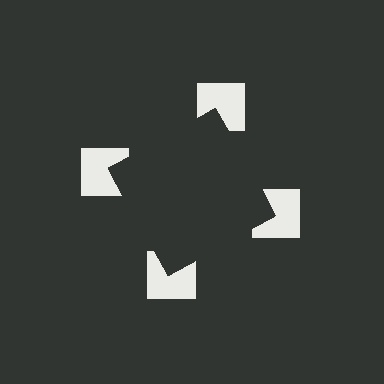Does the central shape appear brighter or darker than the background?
It typically appears slightly darker than the background, even though no actual brightness change is drawn.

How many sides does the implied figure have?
4 sides.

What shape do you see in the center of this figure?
An illusory square — its edges are inferred from the aligned wedge cuts in the notched squares, not physically drawn.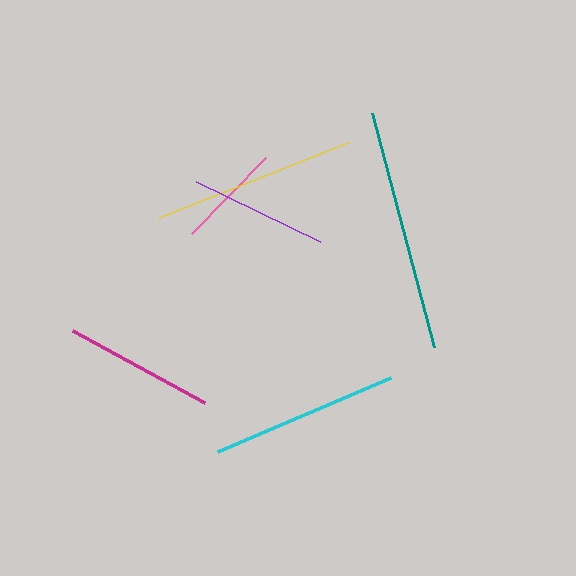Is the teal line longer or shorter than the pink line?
The teal line is longer than the pink line.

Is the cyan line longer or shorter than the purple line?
The cyan line is longer than the purple line.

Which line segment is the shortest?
The pink line is the shortest at approximately 106 pixels.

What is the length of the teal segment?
The teal segment is approximately 242 pixels long.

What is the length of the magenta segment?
The magenta segment is approximately 150 pixels long.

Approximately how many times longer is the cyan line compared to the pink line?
The cyan line is approximately 1.8 times the length of the pink line.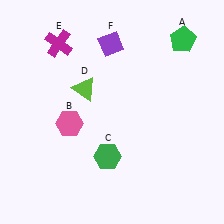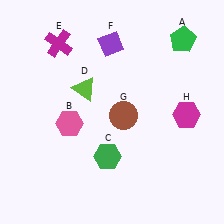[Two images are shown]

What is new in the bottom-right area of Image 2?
A brown circle (G) was added in the bottom-right area of Image 2.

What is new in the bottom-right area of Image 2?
A magenta hexagon (H) was added in the bottom-right area of Image 2.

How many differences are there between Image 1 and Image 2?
There are 2 differences between the two images.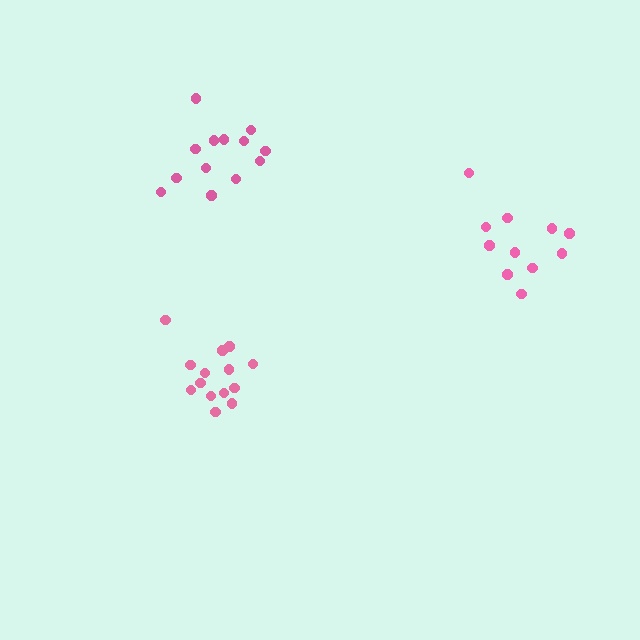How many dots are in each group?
Group 1: 14 dots, Group 2: 13 dots, Group 3: 11 dots (38 total).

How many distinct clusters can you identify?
There are 3 distinct clusters.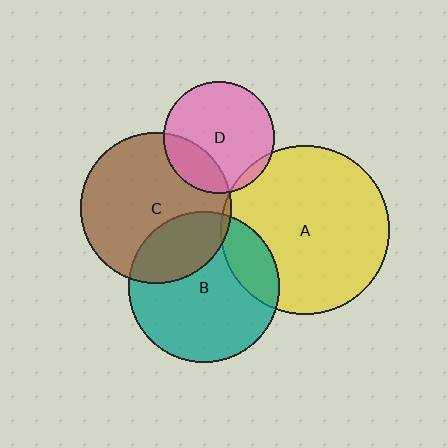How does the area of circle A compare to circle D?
Approximately 2.3 times.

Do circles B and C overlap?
Yes.